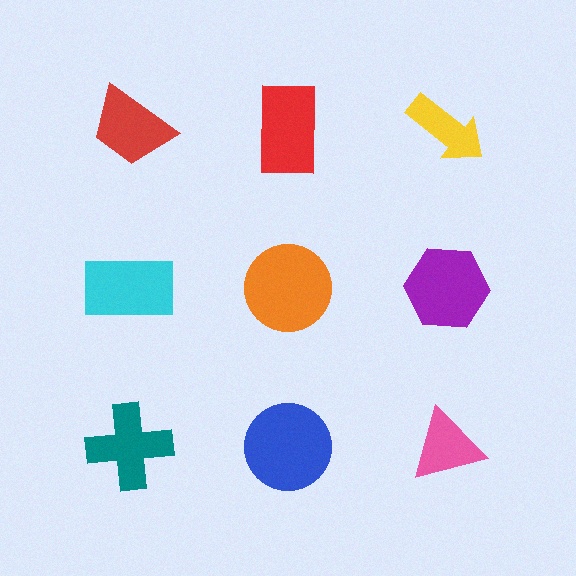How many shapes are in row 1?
3 shapes.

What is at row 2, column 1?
A cyan rectangle.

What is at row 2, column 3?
A purple hexagon.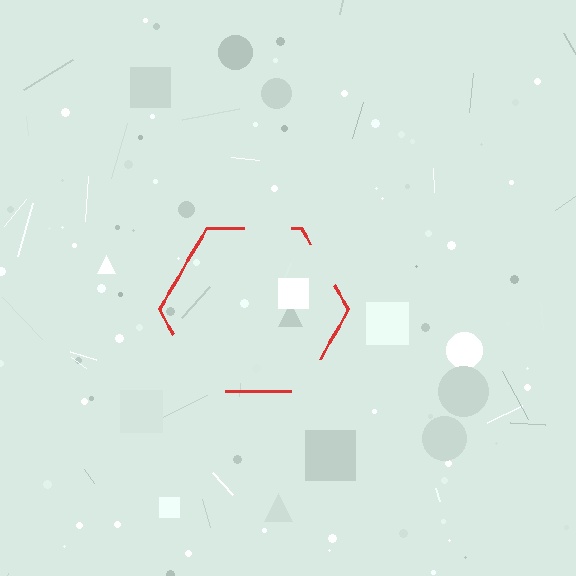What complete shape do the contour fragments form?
The contour fragments form a hexagon.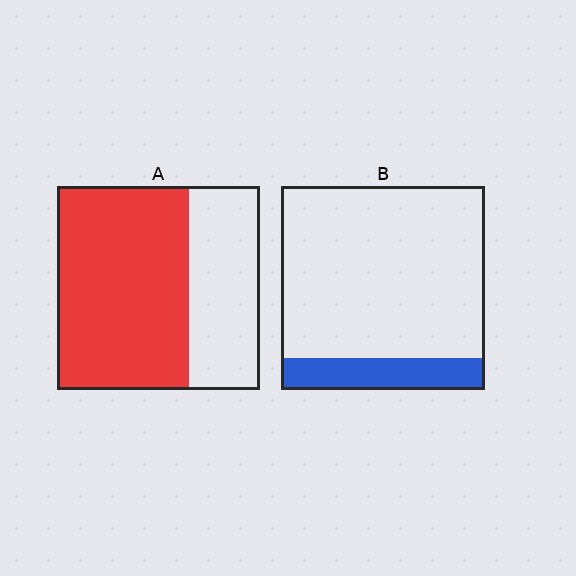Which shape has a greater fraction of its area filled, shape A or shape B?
Shape A.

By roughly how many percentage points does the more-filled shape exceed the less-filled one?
By roughly 50 percentage points (A over B).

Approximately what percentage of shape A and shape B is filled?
A is approximately 65% and B is approximately 15%.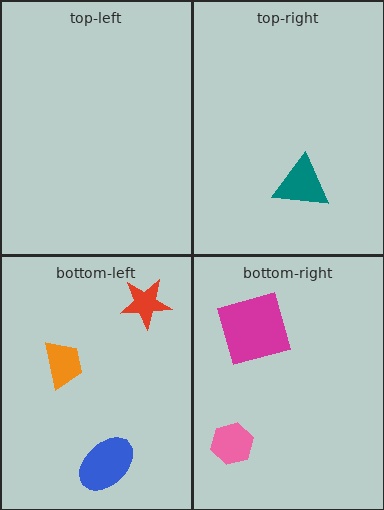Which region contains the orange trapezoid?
The bottom-left region.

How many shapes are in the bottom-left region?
3.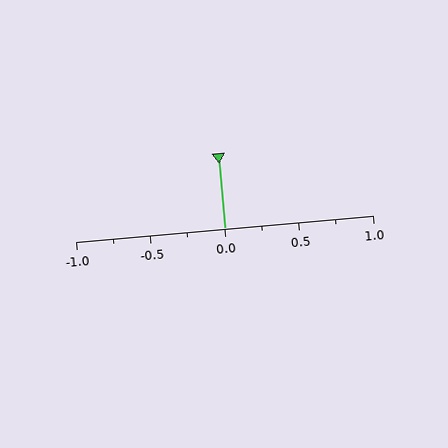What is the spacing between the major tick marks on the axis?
The major ticks are spaced 0.5 apart.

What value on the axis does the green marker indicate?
The marker indicates approximately 0.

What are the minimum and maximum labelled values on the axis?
The axis runs from -1.0 to 1.0.